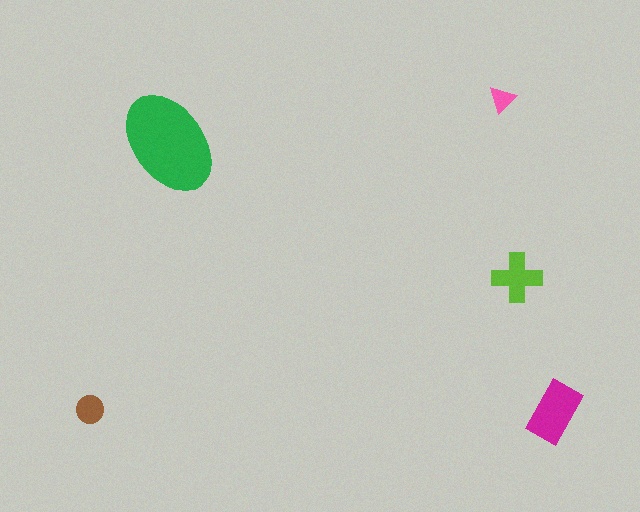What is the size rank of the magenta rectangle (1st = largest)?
2nd.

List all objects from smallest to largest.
The pink triangle, the brown circle, the lime cross, the magenta rectangle, the green ellipse.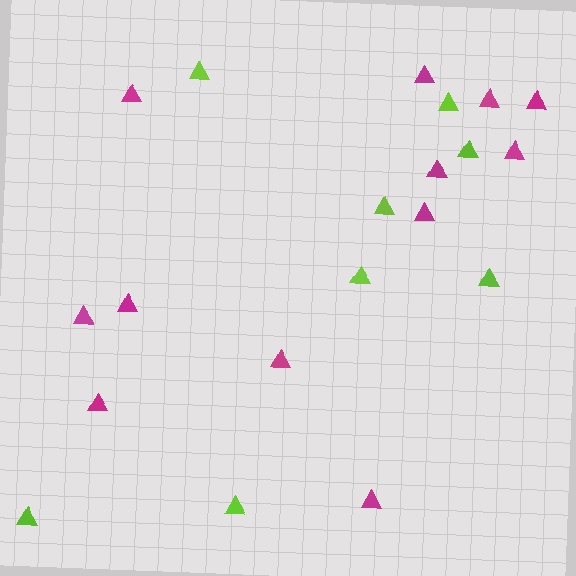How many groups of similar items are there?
There are 2 groups: one group of magenta triangles (12) and one group of lime triangles (8).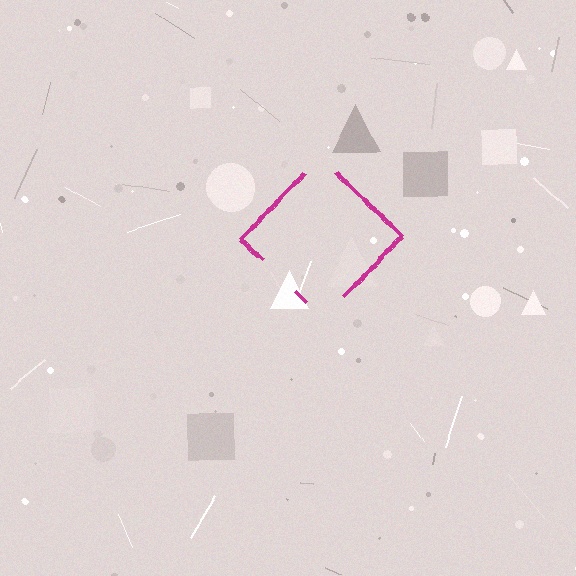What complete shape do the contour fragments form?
The contour fragments form a diamond.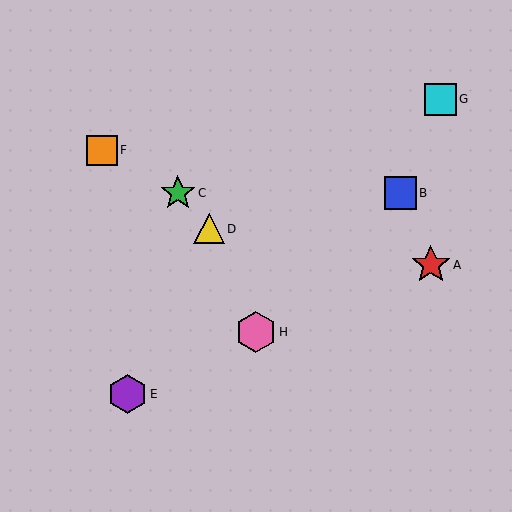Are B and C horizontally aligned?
Yes, both are at y≈193.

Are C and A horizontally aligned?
No, C is at y≈193 and A is at y≈265.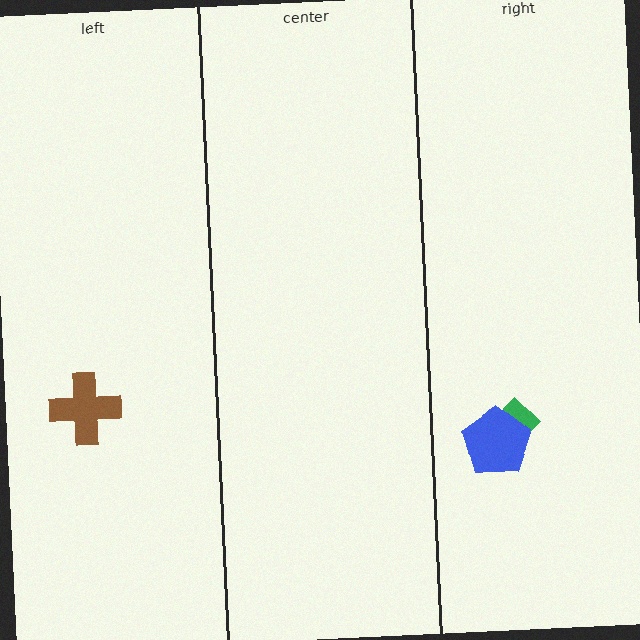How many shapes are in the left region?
1.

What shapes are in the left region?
The brown cross.